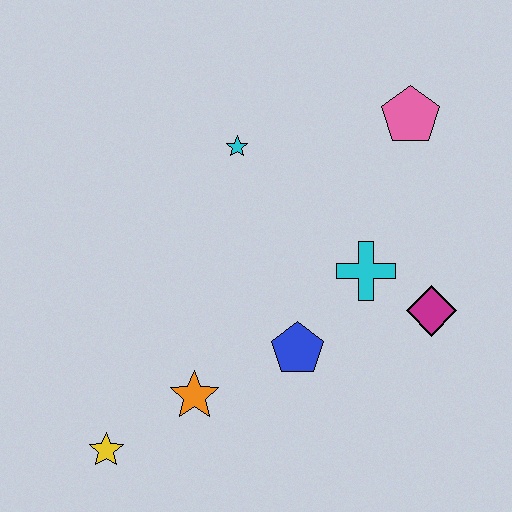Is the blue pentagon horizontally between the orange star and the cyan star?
No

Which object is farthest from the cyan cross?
The yellow star is farthest from the cyan cross.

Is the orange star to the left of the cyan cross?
Yes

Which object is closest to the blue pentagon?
The cyan cross is closest to the blue pentagon.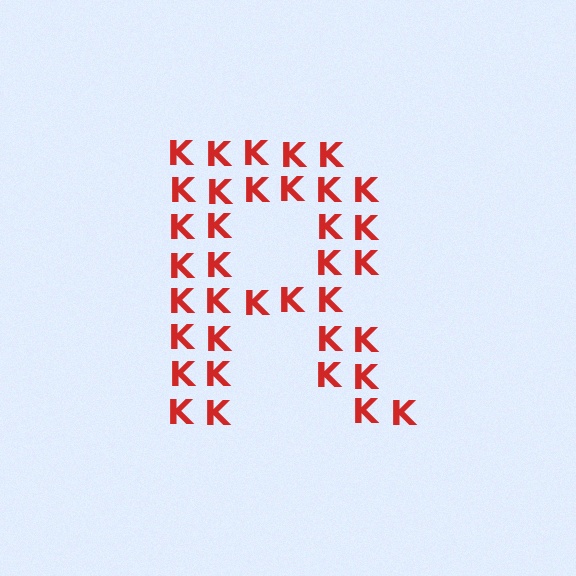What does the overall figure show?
The overall figure shows the letter R.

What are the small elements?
The small elements are letter K's.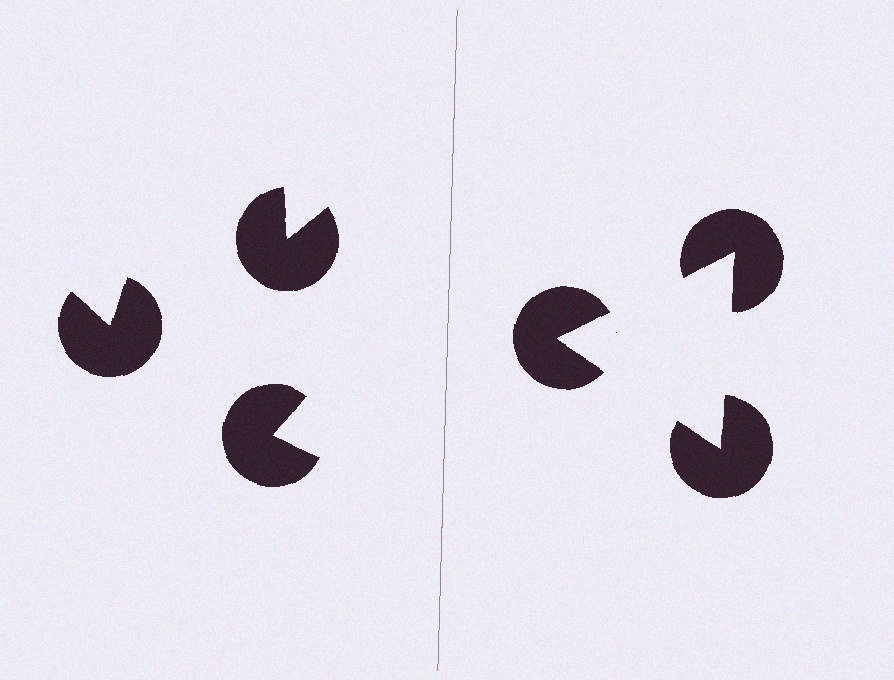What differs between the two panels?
The pac-man discs are positioned identically on both sides; only the wedge orientations differ. On the right they align to a triangle; on the left they are misaligned.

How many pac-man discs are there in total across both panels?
6 — 3 on each side.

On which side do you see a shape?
An illusory triangle appears on the right side. On the left side the wedge cuts are rotated, so no coherent shape forms.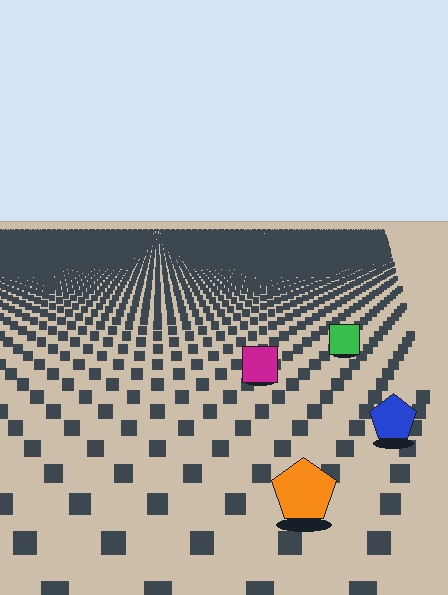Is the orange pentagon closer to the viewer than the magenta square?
Yes. The orange pentagon is closer — you can tell from the texture gradient: the ground texture is coarser near it.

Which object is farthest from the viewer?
The green square is farthest from the viewer. It appears smaller and the ground texture around it is denser.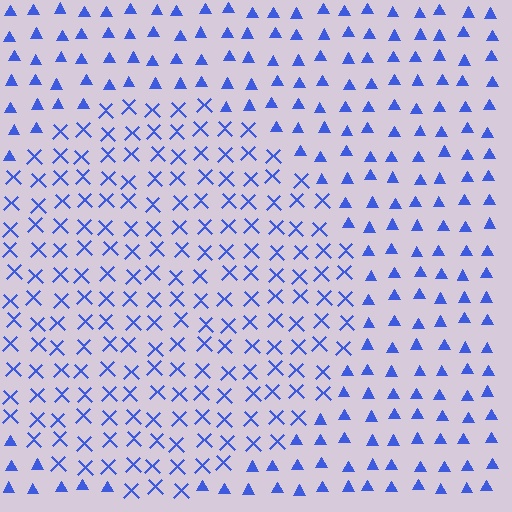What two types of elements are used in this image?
The image uses X marks inside the circle region and triangles outside it.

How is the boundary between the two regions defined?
The boundary is defined by a change in element shape: X marks inside vs. triangles outside. All elements share the same color and spacing.